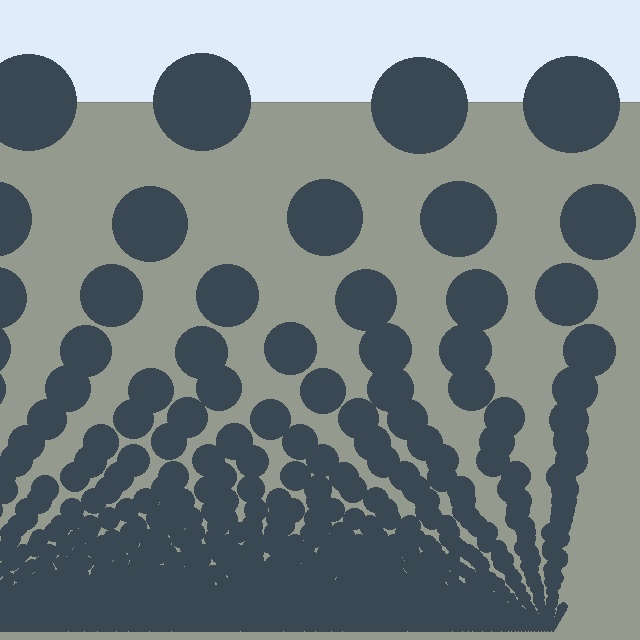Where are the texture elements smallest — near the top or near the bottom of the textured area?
Near the bottom.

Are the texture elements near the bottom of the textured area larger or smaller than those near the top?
Smaller. The gradient is inverted — elements near the bottom are smaller and denser.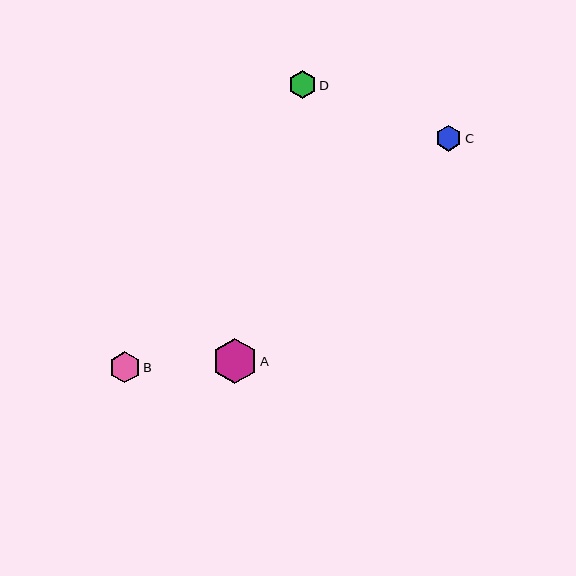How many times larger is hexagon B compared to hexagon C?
Hexagon B is approximately 1.2 times the size of hexagon C.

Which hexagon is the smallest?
Hexagon C is the smallest with a size of approximately 26 pixels.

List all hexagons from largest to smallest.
From largest to smallest: A, B, D, C.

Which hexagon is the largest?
Hexagon A is the largest with a size of approximately 44 pixels.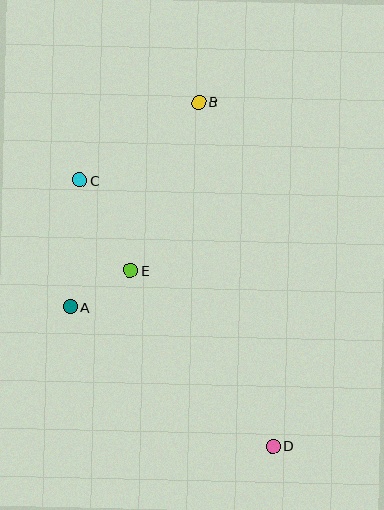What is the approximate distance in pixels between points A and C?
The distance between A and C is approximately 127 pixels.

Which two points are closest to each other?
Points A and E are closest to each other.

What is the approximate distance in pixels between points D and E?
The distance between D and E is approximately 226 pixels.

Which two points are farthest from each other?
Points B and D are farthest from each other.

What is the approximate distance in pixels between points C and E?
The distance between C and E is approximately 104 pixels.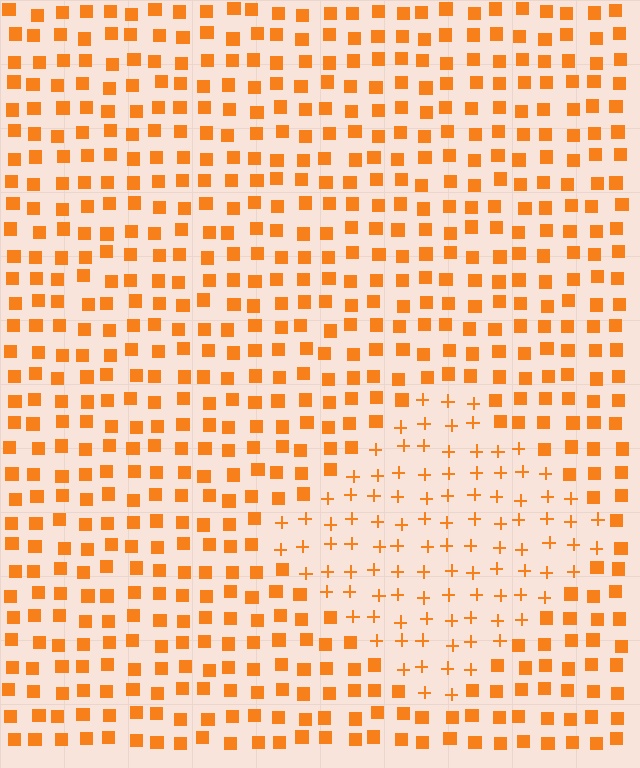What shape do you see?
I see a diamond.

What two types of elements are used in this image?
The image uses plus signs inside the diamond region and squares outside it.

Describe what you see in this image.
The image is filled with small orange elements arranged in a uniform grid. A diamond-shaped region contains plus signs, while the surrounding area contains squares. The boundary is defined purely by the change in element shape.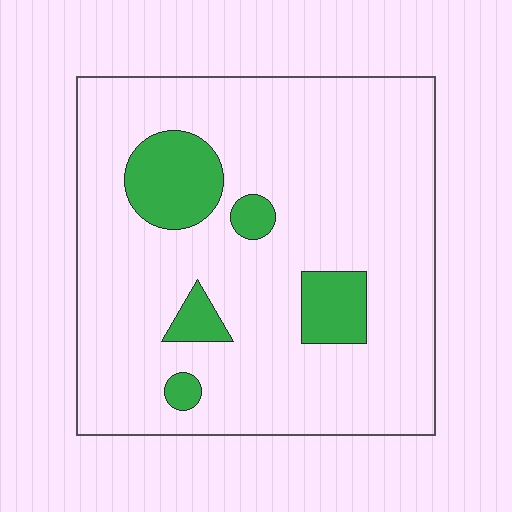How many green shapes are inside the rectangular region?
5.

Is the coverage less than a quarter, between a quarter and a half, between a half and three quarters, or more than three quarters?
Less than a quarter.